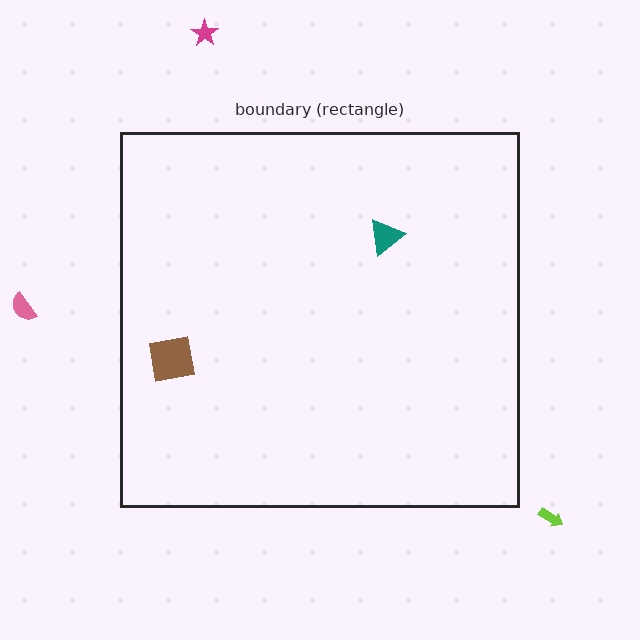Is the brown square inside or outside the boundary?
Inside.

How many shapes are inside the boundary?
2 inside, 3 outside.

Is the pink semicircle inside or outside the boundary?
Outside.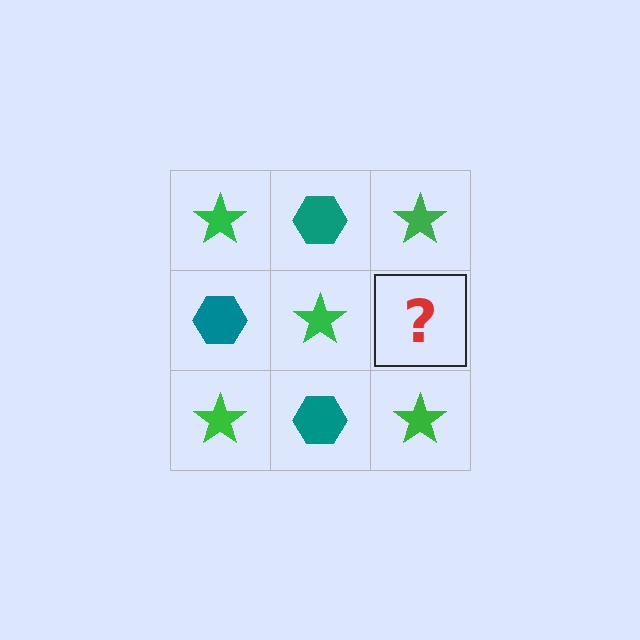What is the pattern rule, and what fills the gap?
The rule is that it alternates green star and teal hexagon in a checkerboard pattern. The gap should be filled with a teal hexagon.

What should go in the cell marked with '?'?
The missing cell should contain a teal hexagon.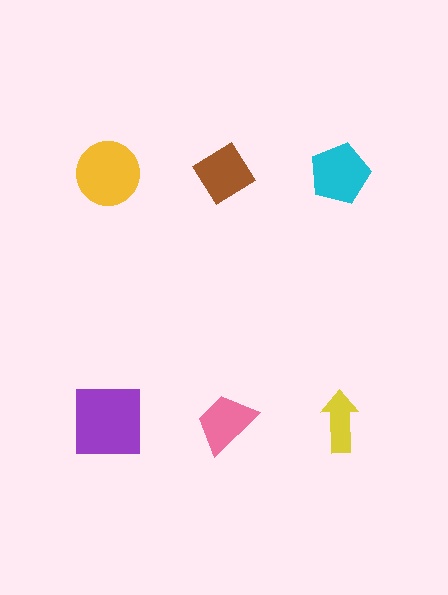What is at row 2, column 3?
A yellow arrow.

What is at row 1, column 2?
A brown diamond.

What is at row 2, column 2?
A pink trapezoid.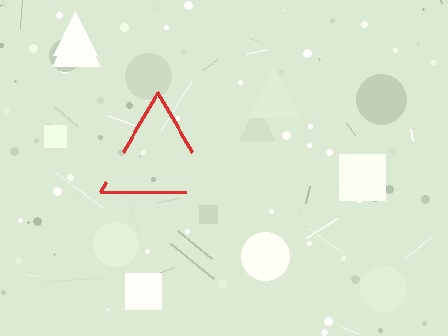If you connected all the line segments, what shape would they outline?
They would outline a triangle.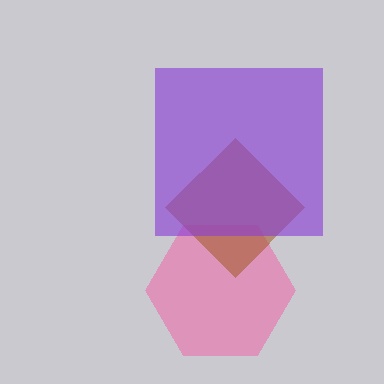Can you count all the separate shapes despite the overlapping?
Yes, there are 3 separate shapes.